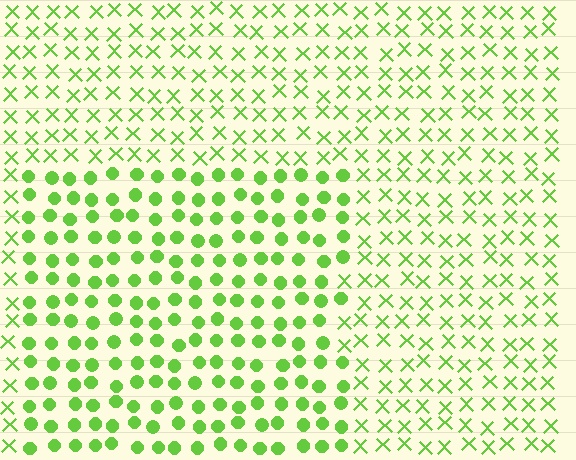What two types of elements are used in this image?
The image uses circles inside the rectangle region and X marks outside it.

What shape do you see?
I see a rectangle.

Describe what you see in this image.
The image is filled with small lime elements arranged in a uniform grid. A rectangle-shaped region contains circles, while the surrounding area contains X marks. The boundary is defined purely by the change in element shape.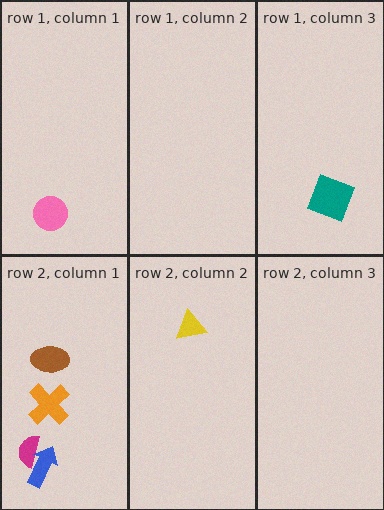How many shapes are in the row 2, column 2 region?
1.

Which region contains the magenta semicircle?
The row 2, column 1 region.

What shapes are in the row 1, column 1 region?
The pink circle.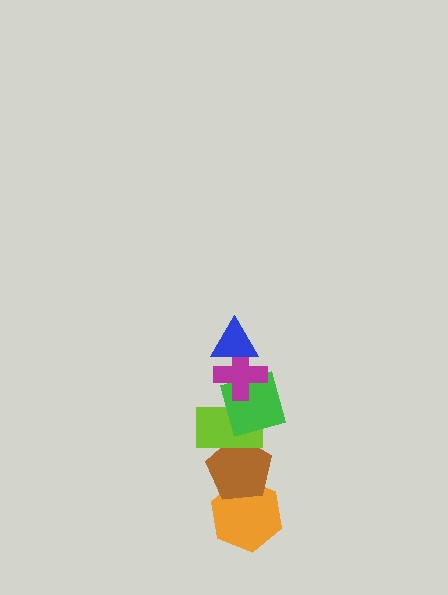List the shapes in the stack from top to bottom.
From top to bottom: the blue triangle, the magenta cross, the green square, the lime rectangle, the brown pentagon, the orange hexagon.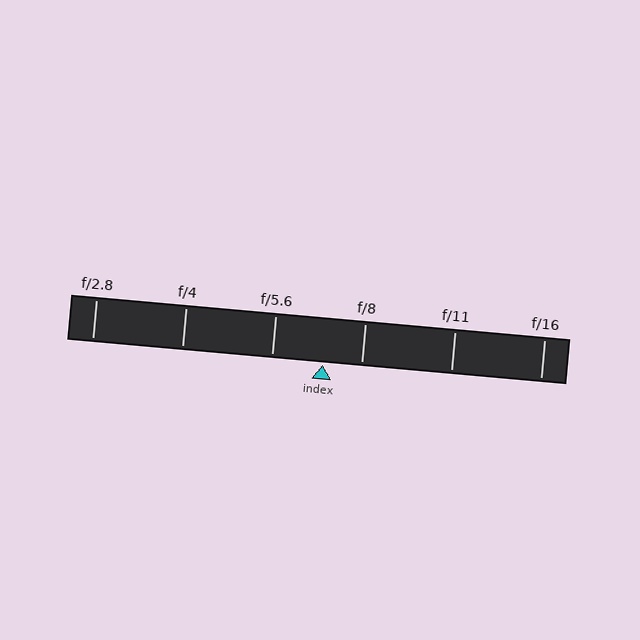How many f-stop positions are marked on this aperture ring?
There are 6 f-stop positions marked.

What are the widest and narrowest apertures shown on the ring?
The widest aperture shown is f/2.8 and the narrowest is f/16.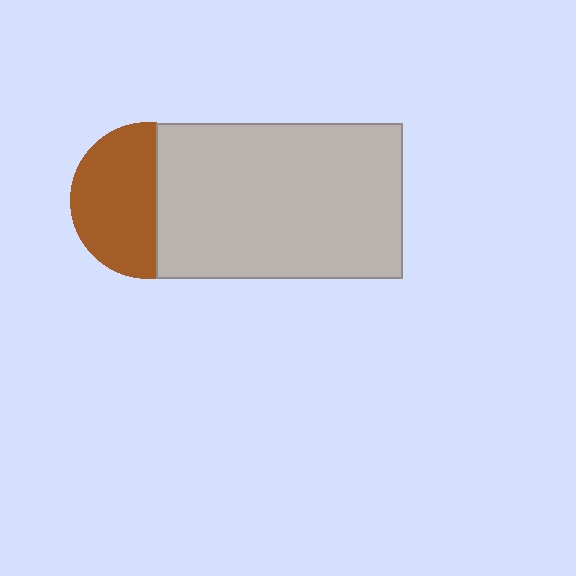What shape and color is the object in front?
The object in front is a light gray rectangle.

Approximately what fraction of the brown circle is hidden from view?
Roughly 44% of the brown circle is hidden behind the light gray rectangle.